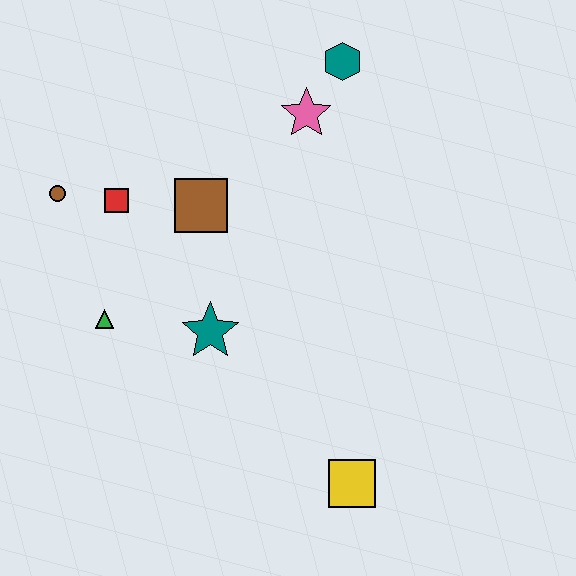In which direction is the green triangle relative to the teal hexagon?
The green triangle is below the teal hexagon.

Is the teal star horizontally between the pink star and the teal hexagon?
No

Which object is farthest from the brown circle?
The yellow square is farthest from the brown circle.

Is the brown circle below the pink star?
Yes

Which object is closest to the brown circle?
The red square is closest to the brown circle.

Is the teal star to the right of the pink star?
No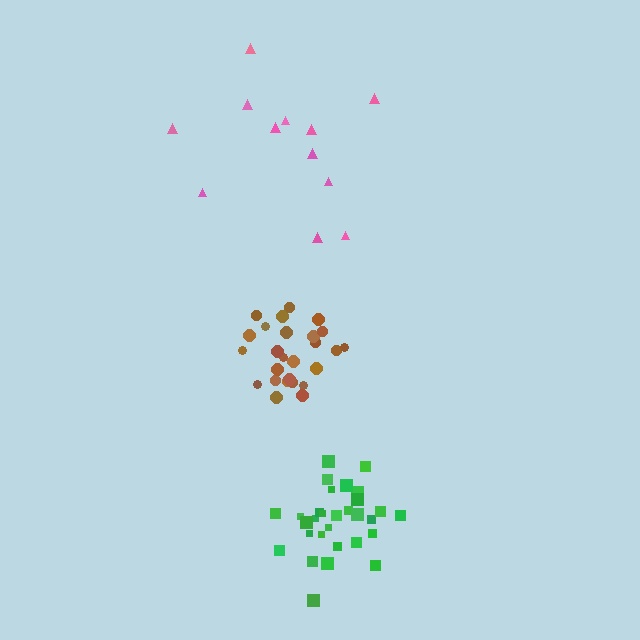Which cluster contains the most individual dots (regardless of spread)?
Green (30).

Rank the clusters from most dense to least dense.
brown, green, pink.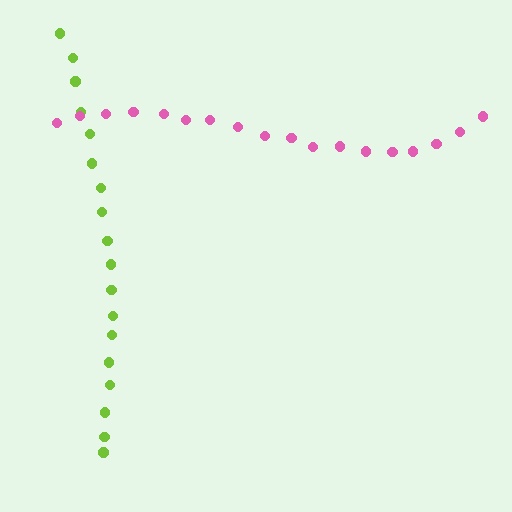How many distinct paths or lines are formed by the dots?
There are 2 distinct paths.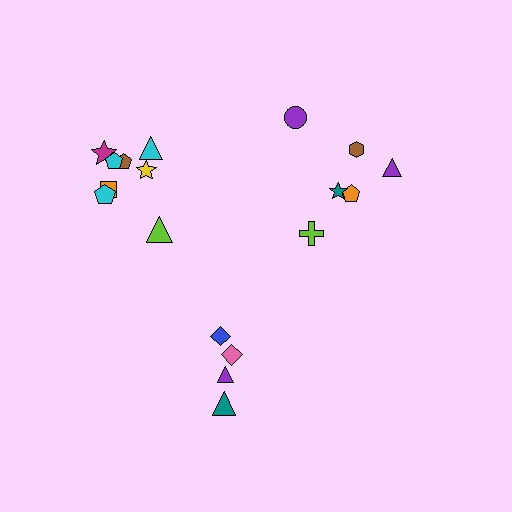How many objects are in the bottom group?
There are 4 objects.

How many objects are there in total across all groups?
There are 18 objects.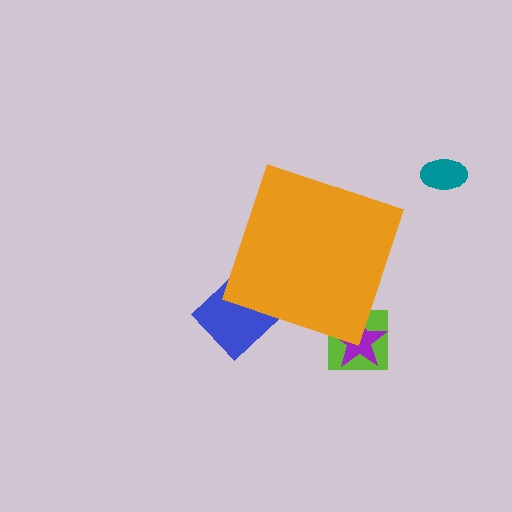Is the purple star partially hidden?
Yes, the purple star is partially hidden behind the orange diamond.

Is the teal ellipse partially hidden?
No, the teal ellipse is fully visible.